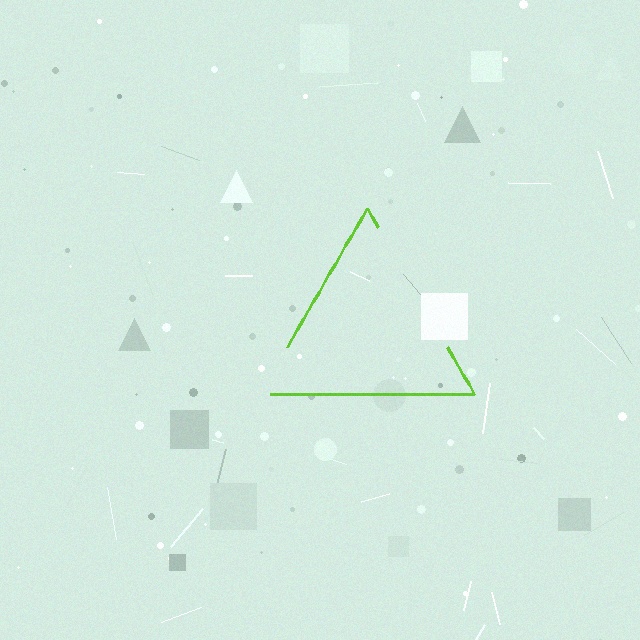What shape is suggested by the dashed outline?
The dashed outline suggests a triangle.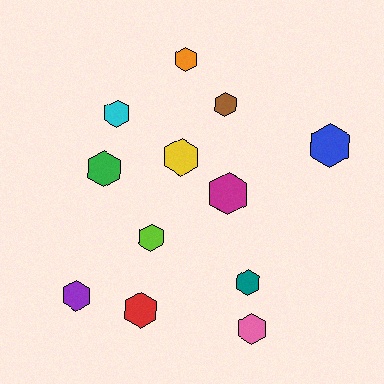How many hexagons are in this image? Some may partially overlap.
There are 12 hexagons.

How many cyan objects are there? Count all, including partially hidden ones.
There is 1 cyan object.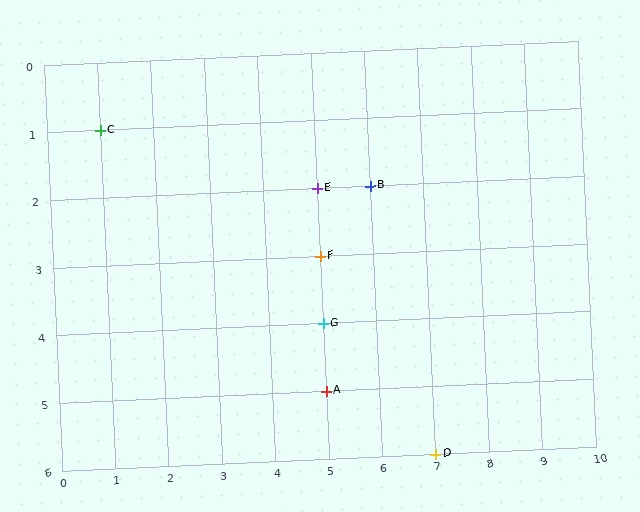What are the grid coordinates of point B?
Point B is at grid coordinates (6, 2).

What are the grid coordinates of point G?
Point G is at grid coordinates (5, 4).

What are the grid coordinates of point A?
Point A is at grid coordinates (5, 5).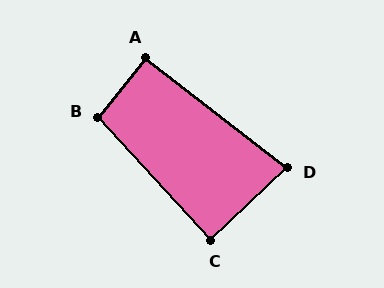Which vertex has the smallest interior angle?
D, at approximately 81 degrees.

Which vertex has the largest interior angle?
B, at approximately 99 degrees.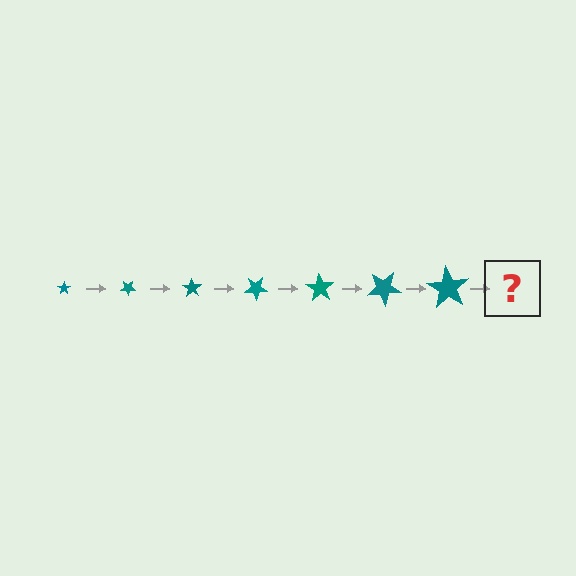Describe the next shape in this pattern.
It should be a star, larger than the previous one and rotated 245 degrees from the start.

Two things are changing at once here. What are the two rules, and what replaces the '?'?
The two rules are that the star grows larger each step and it rotates 35 degrees each step. The '?' should be a star, larger than the previous one and rotated 245 degrees from the start.